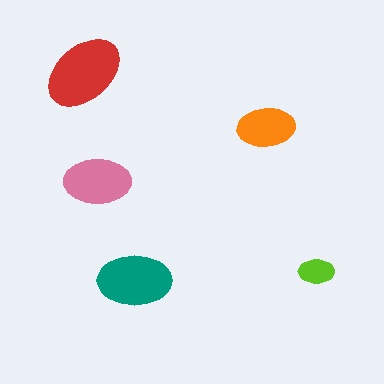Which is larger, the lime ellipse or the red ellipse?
The red one.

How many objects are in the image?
There are 5 objects in the image.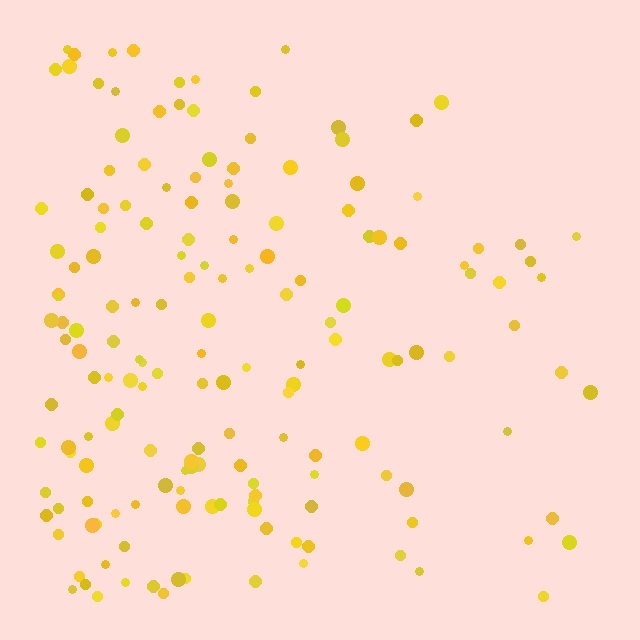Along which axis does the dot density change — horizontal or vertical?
Horizontal.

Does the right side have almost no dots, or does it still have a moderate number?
Still a moderate number, just noticeably fewer than the left.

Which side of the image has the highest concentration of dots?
The left.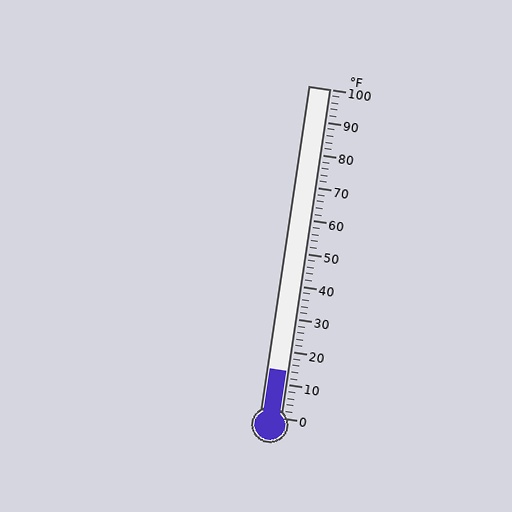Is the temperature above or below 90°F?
The temperature is below 90°F.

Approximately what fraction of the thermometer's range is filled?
The thermometer is filled to approximately 15% of its range.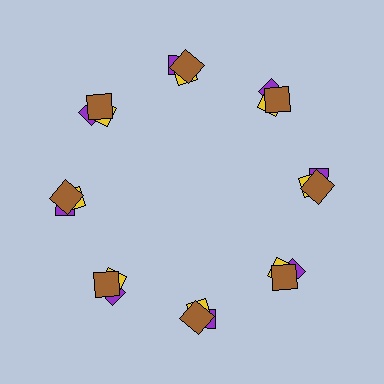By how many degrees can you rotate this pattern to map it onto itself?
The pattern maps onto itself every 45 degrees of rotation.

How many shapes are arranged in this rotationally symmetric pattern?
There are 24 shapes, arranged in 8 groups of 3.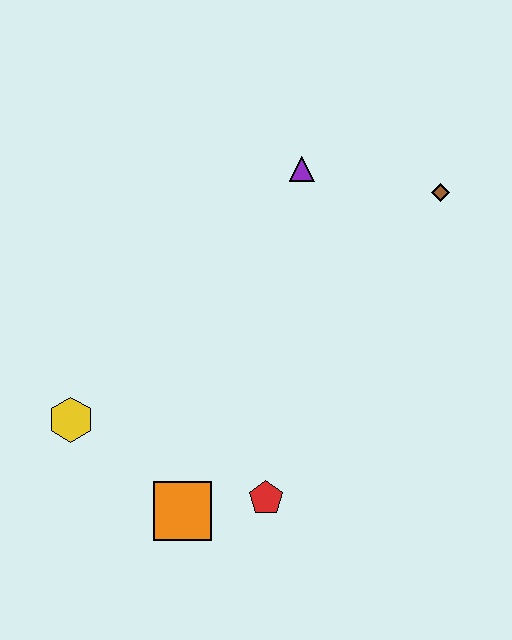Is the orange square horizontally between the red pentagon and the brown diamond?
No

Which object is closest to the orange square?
The red pentagon is closest to the orange square.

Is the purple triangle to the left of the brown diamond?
Yes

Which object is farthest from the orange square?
The brown diamond is farthest from the orange square.